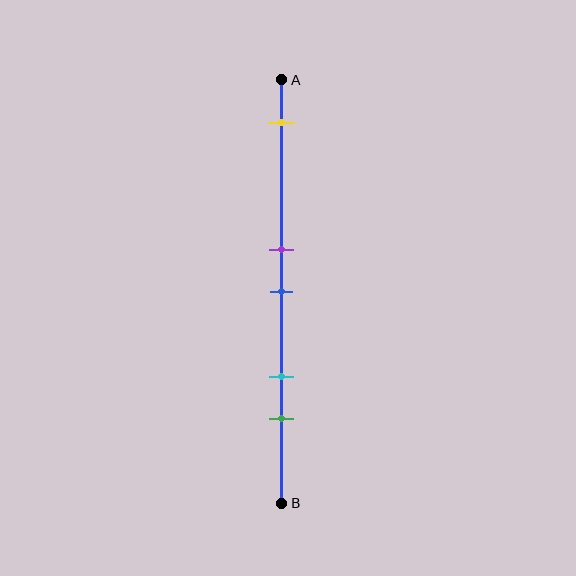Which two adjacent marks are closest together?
The purple and blue marks are the closest adjacent pair.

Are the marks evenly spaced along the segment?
No, the marks are not evenly spaced.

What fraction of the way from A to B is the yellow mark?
The yellow mark is approximately 10% (0.1) of the way from A to B.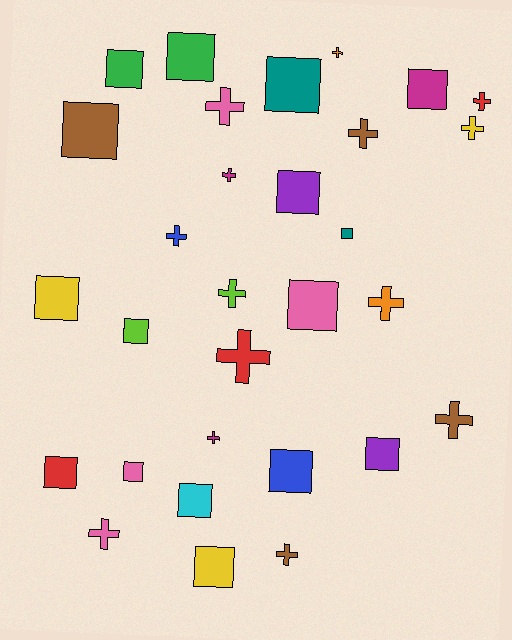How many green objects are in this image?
There are 2 green objects.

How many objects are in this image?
There are 30 objects.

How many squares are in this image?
There are 16 squares.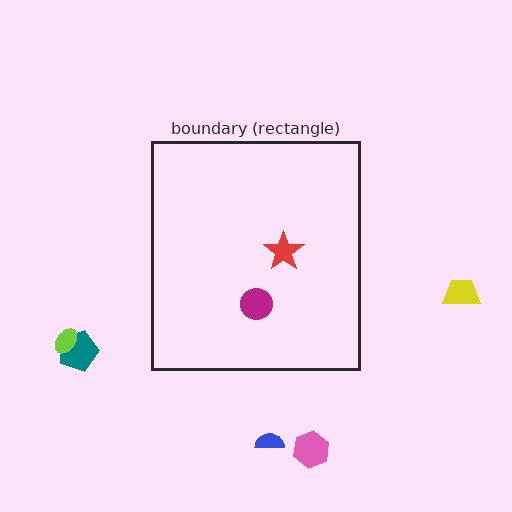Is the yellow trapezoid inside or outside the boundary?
Outside.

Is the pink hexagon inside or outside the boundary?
Outside.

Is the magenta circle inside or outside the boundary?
Inside.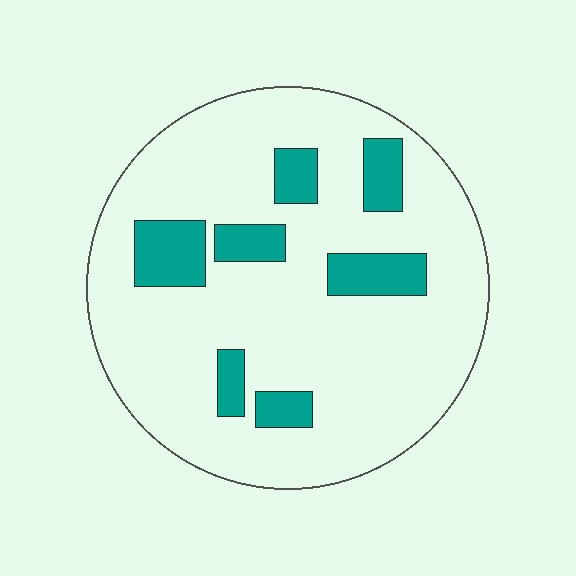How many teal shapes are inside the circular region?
7.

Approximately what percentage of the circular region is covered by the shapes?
Approximately 15%.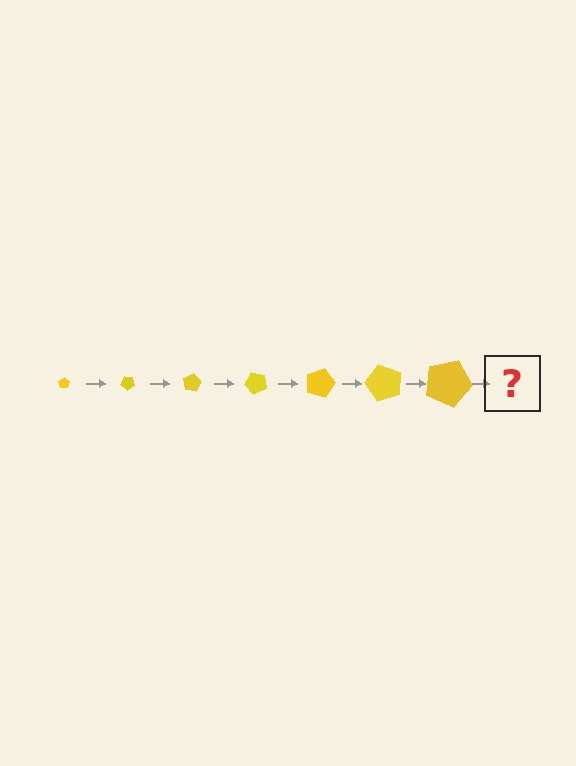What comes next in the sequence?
The next element should be a pentagon, larger than the previous one and rotated 280 degrees from the start.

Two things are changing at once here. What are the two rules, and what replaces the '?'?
The two rules are that the pentagon grows larger each step and it rotates 40 degrees each step. The '?' should be a pentagon, larger than the previous one and rotated 280 degrees from the start.